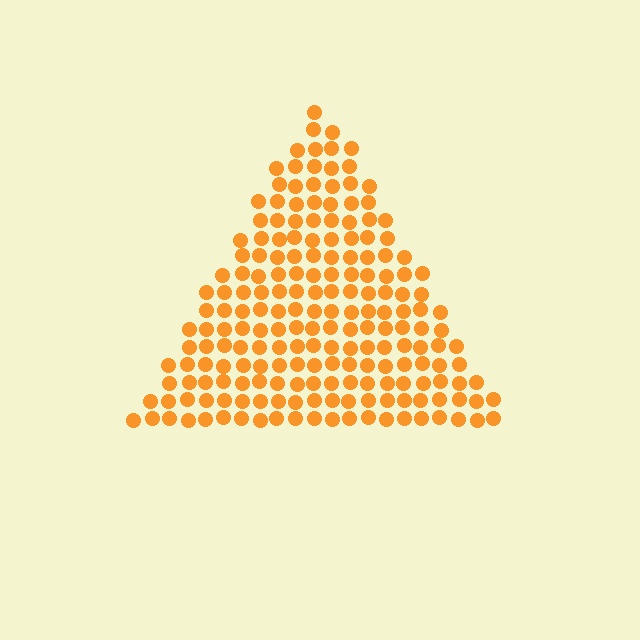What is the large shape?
The large shape is a triangle.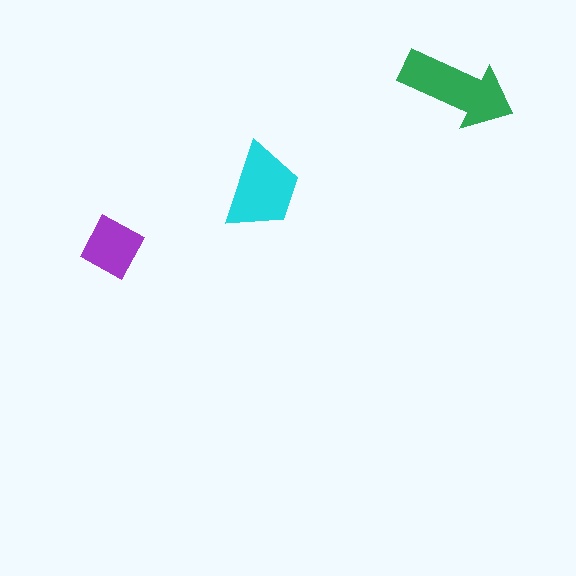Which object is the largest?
The green arrow.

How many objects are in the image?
There are 3 objects in the image.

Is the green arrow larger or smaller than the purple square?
Larger.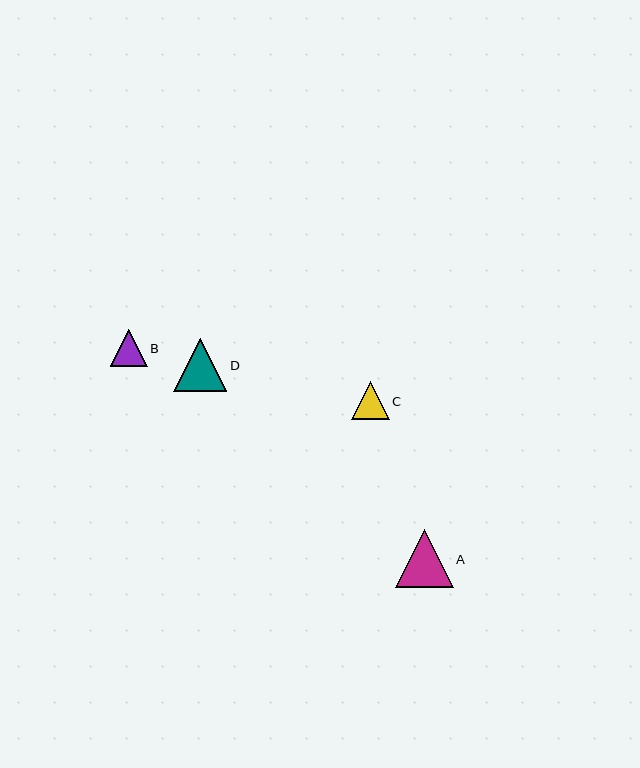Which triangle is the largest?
Triangle A is the largest with a size of approximately 58 pixels.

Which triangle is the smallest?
Triangle B is the smallest with a size of approximately 37 pixels.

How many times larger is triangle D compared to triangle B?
Triangle D is approximately 1.5 times the size of triangle B.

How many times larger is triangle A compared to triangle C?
Triangle A is approximately 1.5 times the size of triangle C.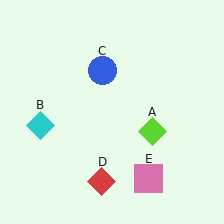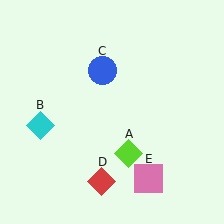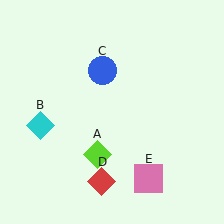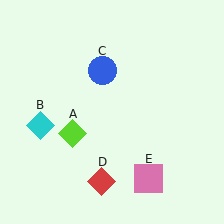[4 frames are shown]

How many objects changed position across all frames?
1 object changed position: lime diamond (object A).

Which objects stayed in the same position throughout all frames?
Cyan diamond (object B) and blue circle (object C) and red diamond (object D) and pink square (object E) remained stationary.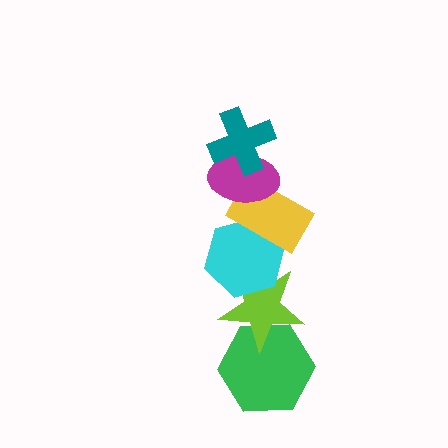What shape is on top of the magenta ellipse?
The teal cross is on top of the magenta ellipse.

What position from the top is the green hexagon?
The green hexagon is 6th from the top.